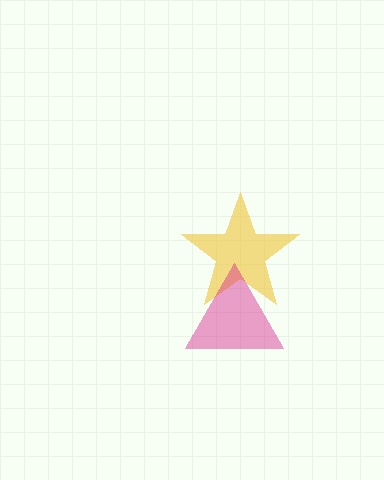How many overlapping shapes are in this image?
There are 2 overlapping shapes in the image.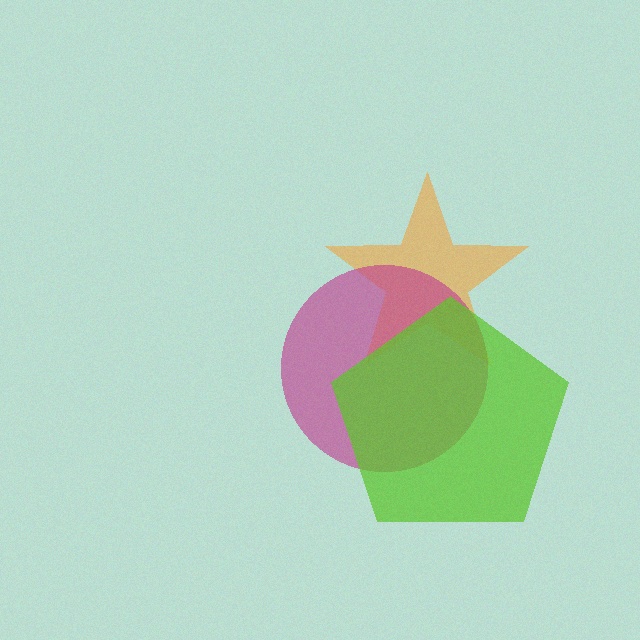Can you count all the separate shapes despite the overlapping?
Yes, there are 3 separate shapes.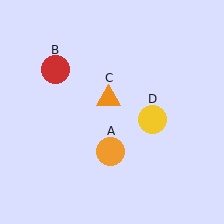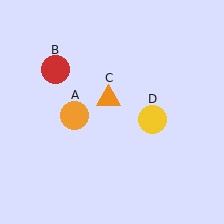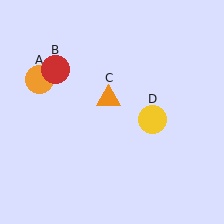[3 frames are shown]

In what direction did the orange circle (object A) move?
The orange circle (object A) moved up and to the left.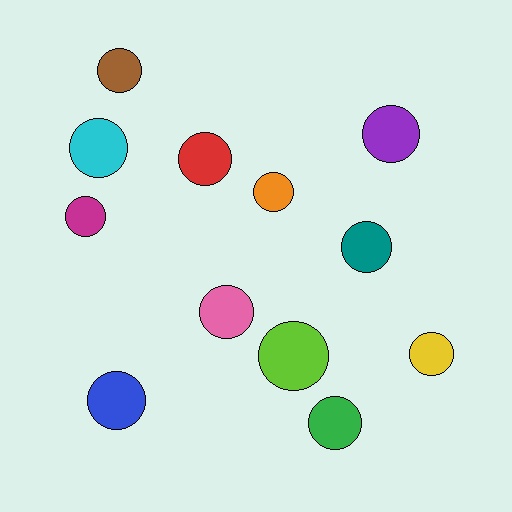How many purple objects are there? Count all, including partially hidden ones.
There is 1 purple object.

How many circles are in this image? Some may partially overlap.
There are 12 circles.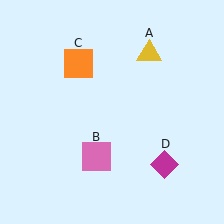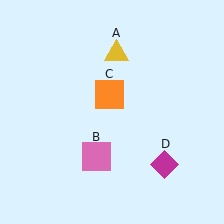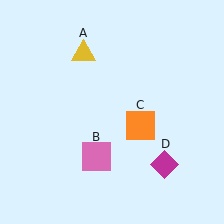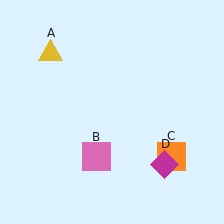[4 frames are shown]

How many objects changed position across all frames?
2 objects changed position: yellow triangle (object A), orange square (object C).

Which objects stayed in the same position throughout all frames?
Pink square (object B) and magenta diamond (object D) remained stationary.